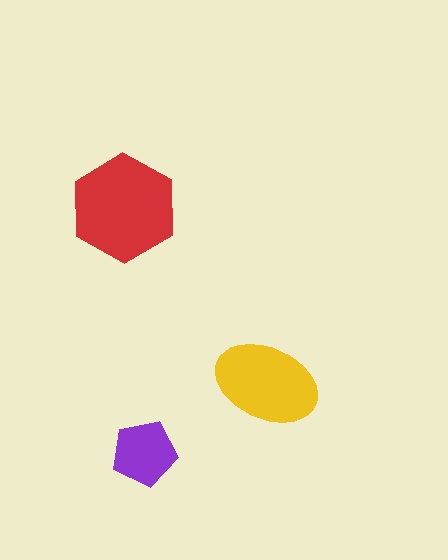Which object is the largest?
The red hexagon.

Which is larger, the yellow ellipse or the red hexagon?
The red hexagon.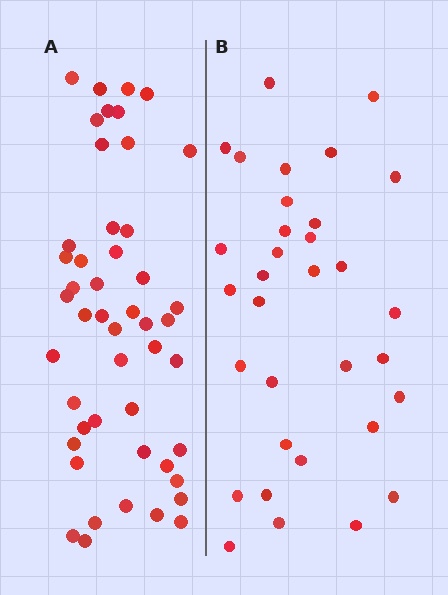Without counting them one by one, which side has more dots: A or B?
Region A (the left region) has more dots.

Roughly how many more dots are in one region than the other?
Region A has approximately 15 more dots than region B.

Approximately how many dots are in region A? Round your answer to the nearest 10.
About 50 dots. (The exact count is 48, which rounds to 50.)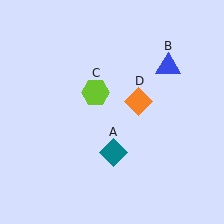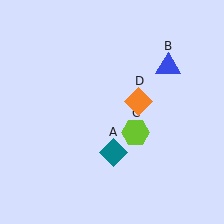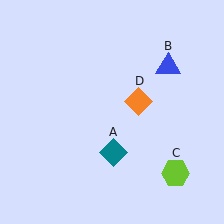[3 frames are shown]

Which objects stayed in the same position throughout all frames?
Teal diamond (object A) and blue triangle (object B) and orange diamond (object D) remained stationary.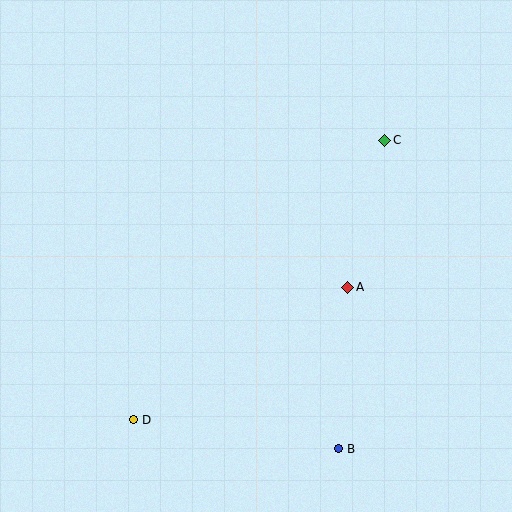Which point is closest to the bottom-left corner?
Point D is closest to the bottom-left corner.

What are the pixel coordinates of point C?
Point C is at (385, 140).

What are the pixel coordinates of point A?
Point A is at (348, 287).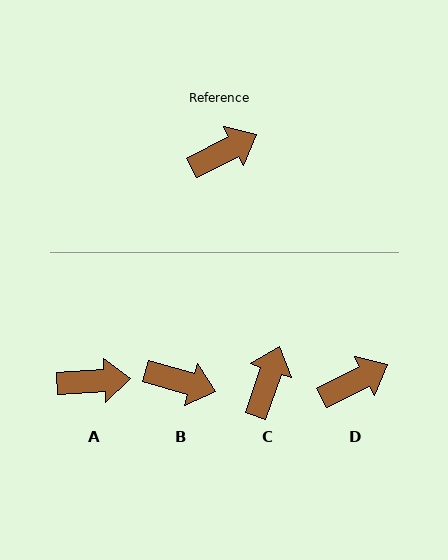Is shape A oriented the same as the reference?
No, it is off by about 23 degrees.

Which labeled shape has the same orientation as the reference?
D.